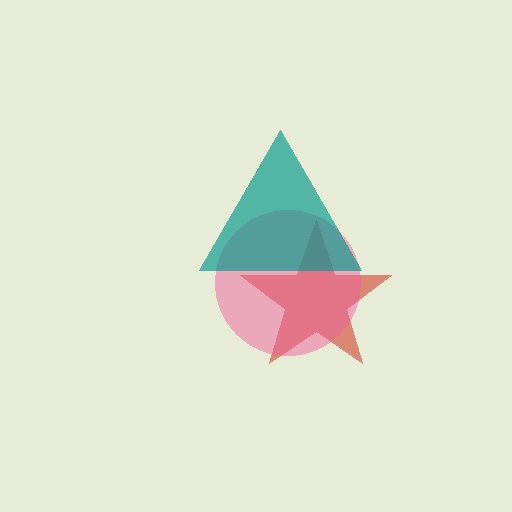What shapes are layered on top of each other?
The layered shapes are: a red star, a pink circle, a teal triangle.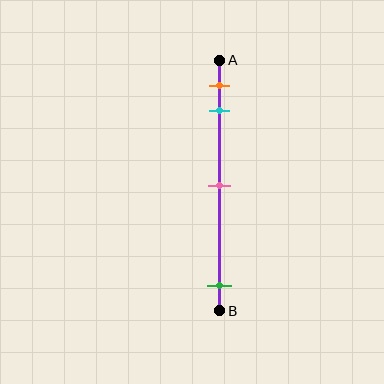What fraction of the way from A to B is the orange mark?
The orange mark is approximately 10% (0.1) of the way from A to B.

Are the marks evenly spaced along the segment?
No, the marks are not evenly spaced.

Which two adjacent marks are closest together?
The orange and cyan marks are the closest adjacent pair.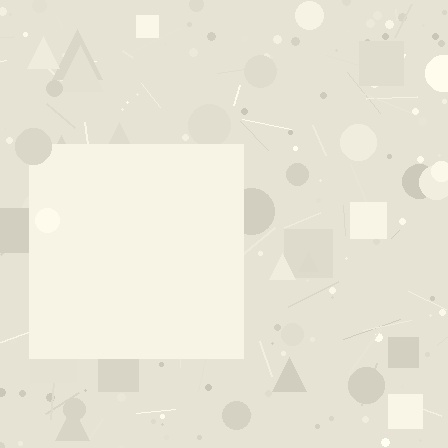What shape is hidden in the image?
A square is hidden in the image.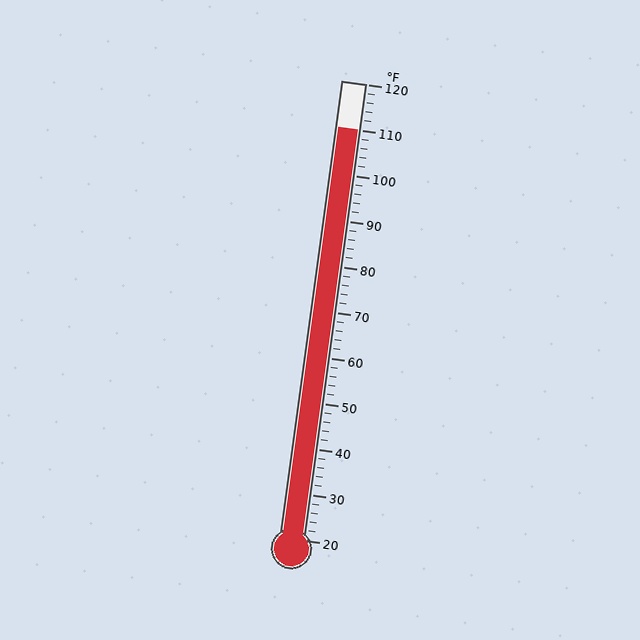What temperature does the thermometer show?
The thermometer shows approximately 110°F.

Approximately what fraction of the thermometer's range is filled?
The thermometer is filled to approximately 90% of its range.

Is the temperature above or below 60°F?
The temperature is above 60°F.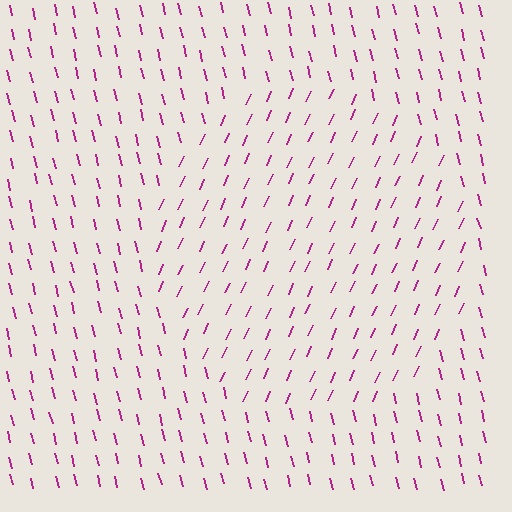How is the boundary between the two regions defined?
The boundary is defined purely by a change in line orientation (approximately 39 degrees difference). All lines are the same color and thickness.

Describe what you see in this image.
The image is filled with small magenta line segments. A circle region in the image has lines oriented differently from the surrounding lines, creating a visible texture boundary.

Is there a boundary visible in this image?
Yes, there is a texture boundary formed by a change in line orientation.